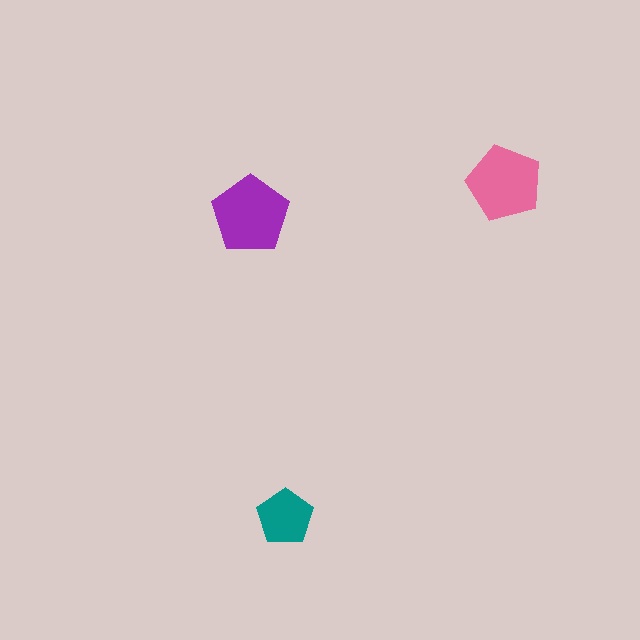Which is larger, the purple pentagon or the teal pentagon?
The purple one.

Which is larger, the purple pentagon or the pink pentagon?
The purple one.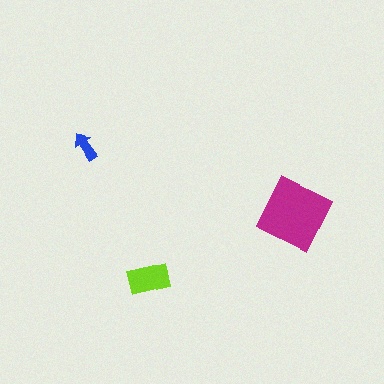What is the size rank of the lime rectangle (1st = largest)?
2nd.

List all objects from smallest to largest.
The blue arrow, the lime rectangle, the magenta diamond.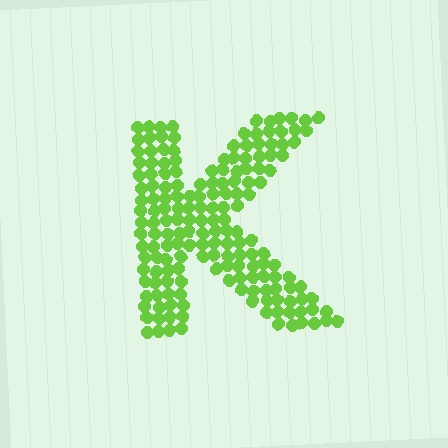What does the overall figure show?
The overall figure shows the letter K.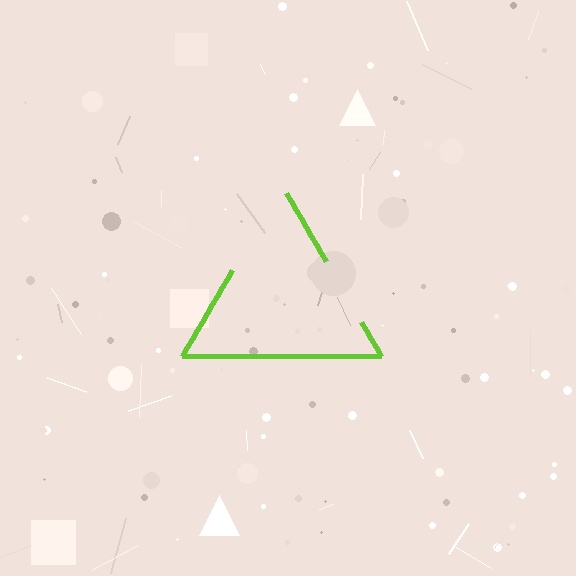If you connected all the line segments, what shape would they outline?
They would outline a triangle.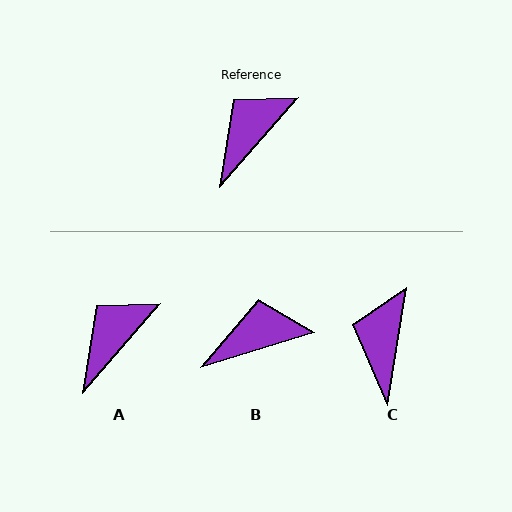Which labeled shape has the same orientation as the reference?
A.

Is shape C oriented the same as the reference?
No, it is off by about 32 degrees.